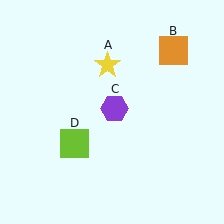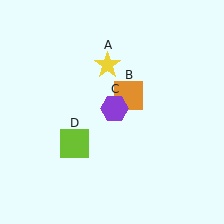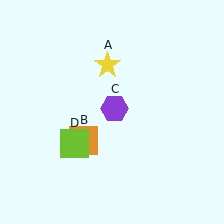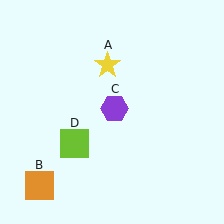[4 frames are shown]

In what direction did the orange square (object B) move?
The orange square (object B) moved down and to the left.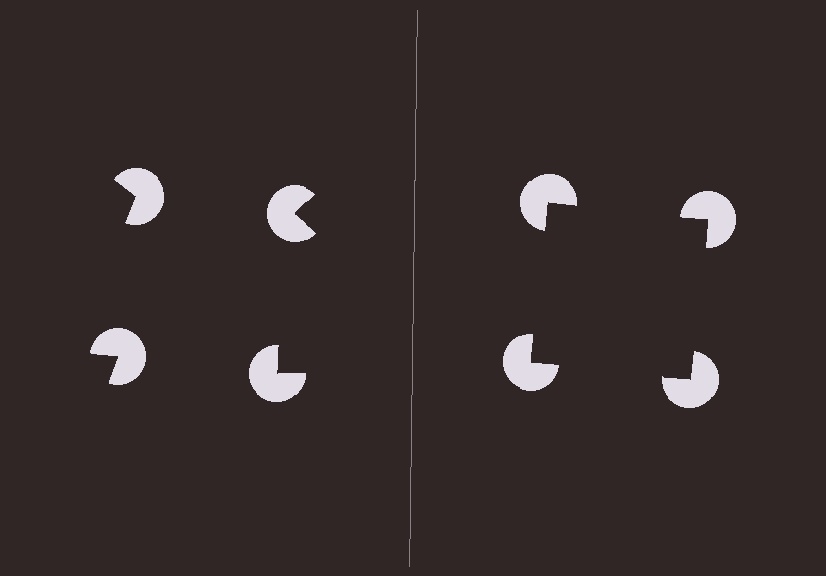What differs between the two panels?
The pac-man discs are positioned identically on both sides; only the wedge orientations differ. On the right they align to a square; on the left they are misaligned.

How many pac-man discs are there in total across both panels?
8 — 4 on each side.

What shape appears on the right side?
An illusory square.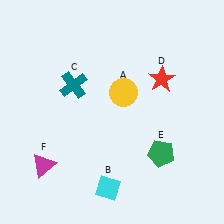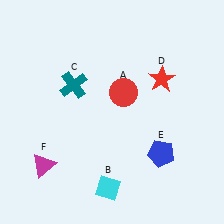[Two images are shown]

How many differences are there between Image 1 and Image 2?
There are 2 differences between the two images.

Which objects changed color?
A changed from yellow to red. E changed from green to blue.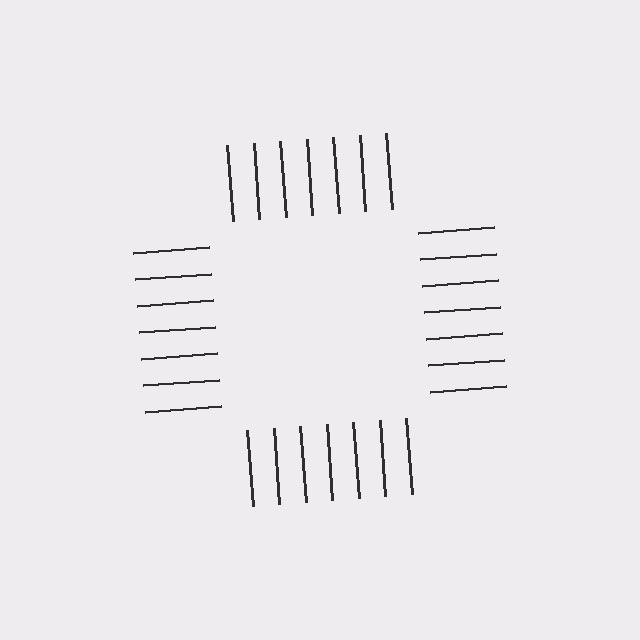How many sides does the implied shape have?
4 sides — the line-ends trace a square.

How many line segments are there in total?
28 — 7 along each of the 4 edges.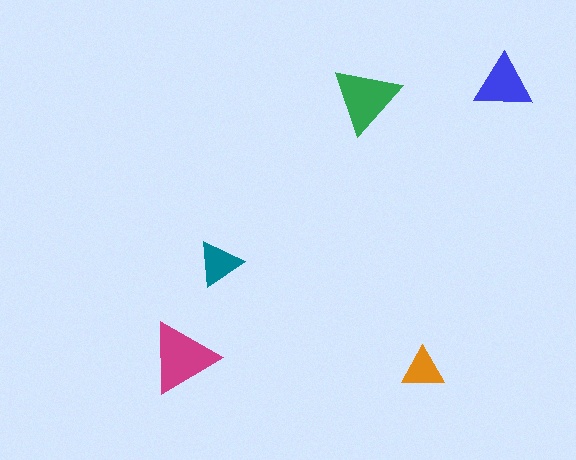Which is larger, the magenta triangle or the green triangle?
The magenta one.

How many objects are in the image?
There are 5 objects in the image.